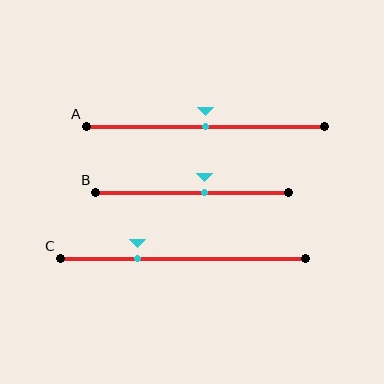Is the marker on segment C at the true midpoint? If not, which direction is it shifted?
No, the marker on segment C is shifted to the left by about 19% of the segment length.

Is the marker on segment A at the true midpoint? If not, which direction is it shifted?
Yes, the marker on segment A is at the true midpoint.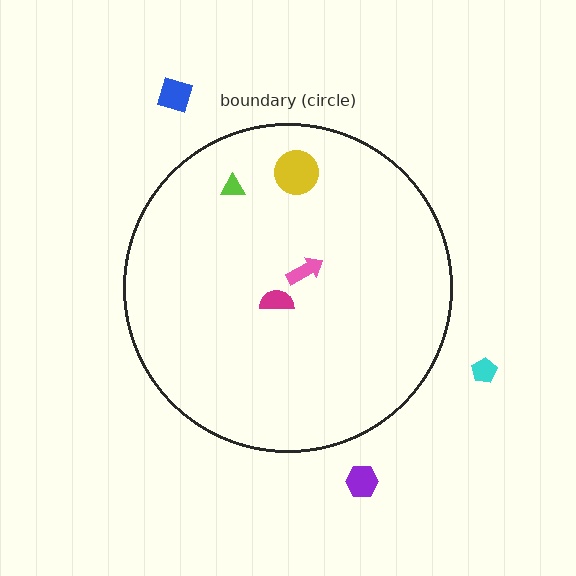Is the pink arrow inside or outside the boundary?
Inside.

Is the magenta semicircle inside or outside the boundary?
Inside.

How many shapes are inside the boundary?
4 inside, 3 outside.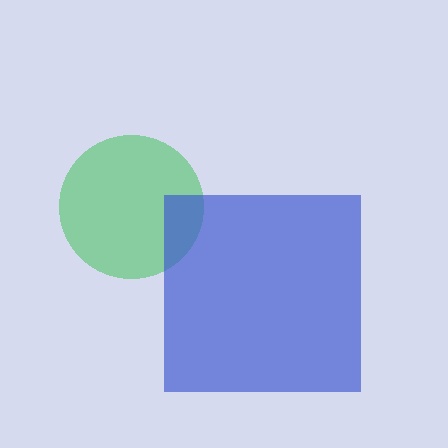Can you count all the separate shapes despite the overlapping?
Yes, there are 2 separate shapes.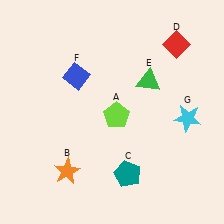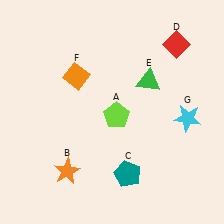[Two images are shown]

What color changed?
The diamond (F) changed from blue in Image 1 to orange in Image 2.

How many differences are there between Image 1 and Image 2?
There is 1 difference between the two images.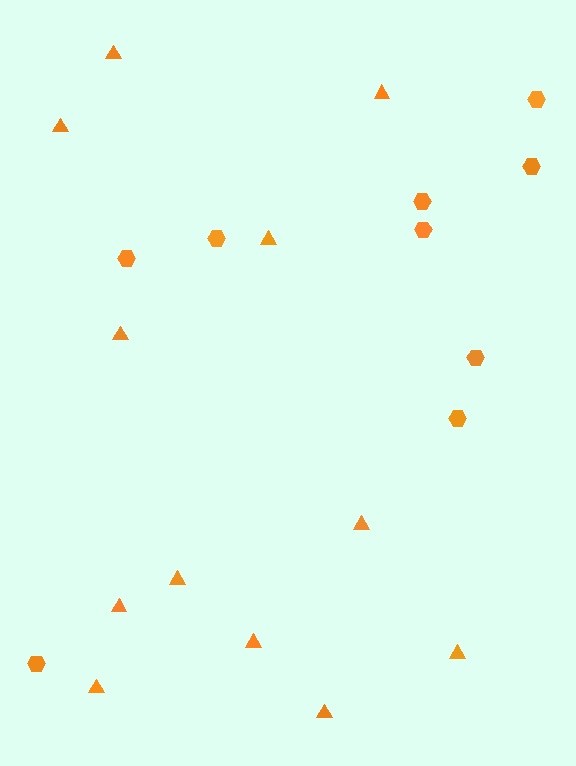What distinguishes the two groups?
There are 2 groups: one group of hexagons (9) and one group of triangles (12).